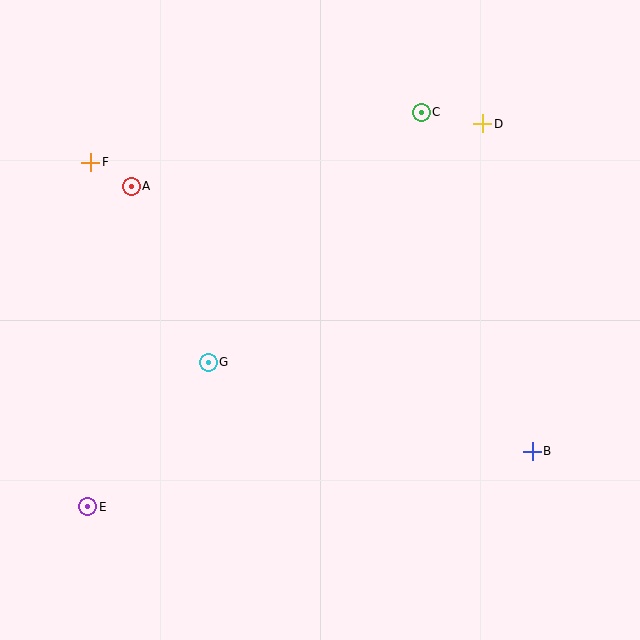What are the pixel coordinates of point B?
Point B is at (532, 451).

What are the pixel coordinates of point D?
Point D is at (483, 124).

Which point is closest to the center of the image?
Point G at (208, 362) is closest to the center.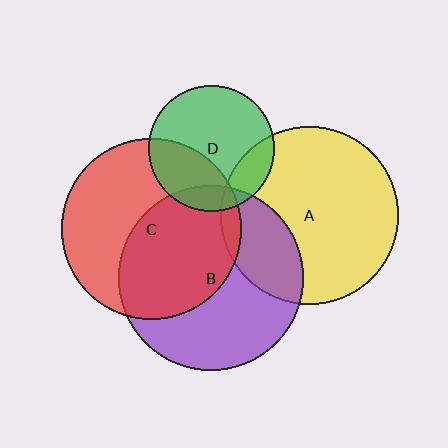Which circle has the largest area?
Circle B (purple).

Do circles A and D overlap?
Yes.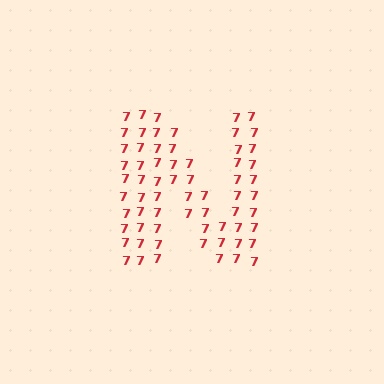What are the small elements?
The small elements are digit 7's.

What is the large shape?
The large shape is the letter N.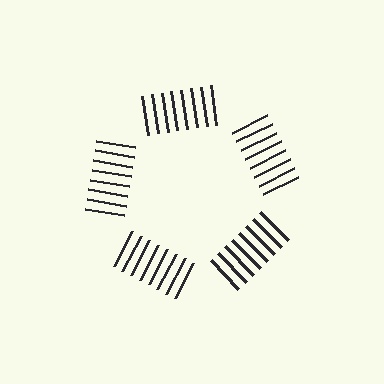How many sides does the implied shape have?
5 sides — the line-ends trace a pentagon.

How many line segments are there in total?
40 — 8 along each of the 5 edges.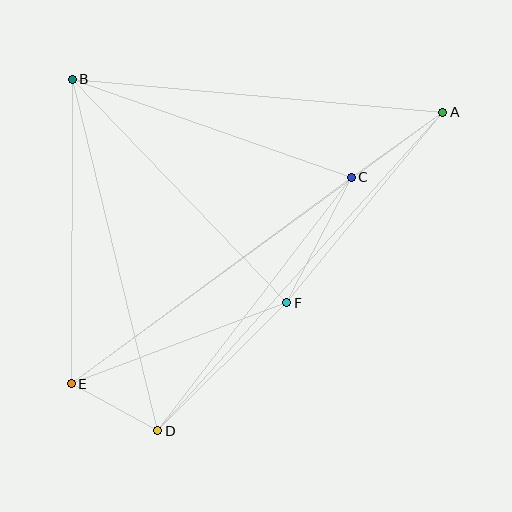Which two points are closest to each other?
Points D and E are closest to each other.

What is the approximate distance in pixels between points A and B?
The distance between A and B is approximately 372 pixels.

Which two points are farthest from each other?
Points A and E are farthest from each other.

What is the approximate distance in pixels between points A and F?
The distance between A and F is approximately 246 pixels.